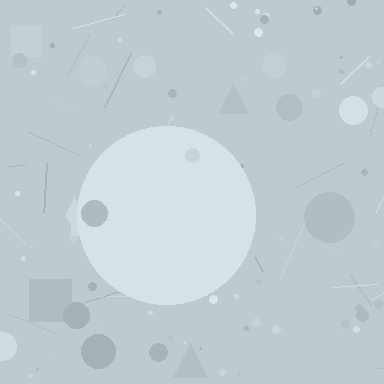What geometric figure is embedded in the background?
A circle is embedded in the background.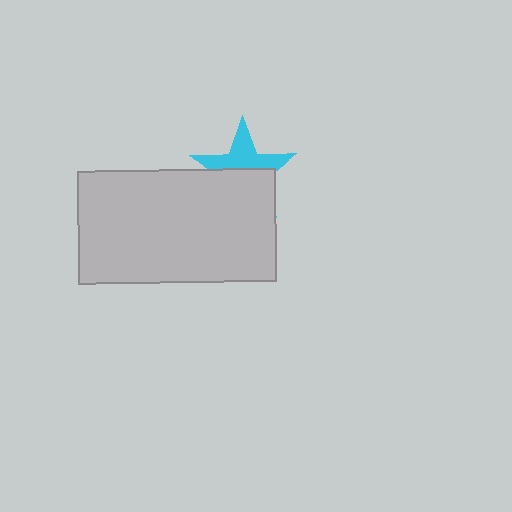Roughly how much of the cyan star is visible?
About half of it is visible (roughly 47%).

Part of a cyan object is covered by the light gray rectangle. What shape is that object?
It is a star.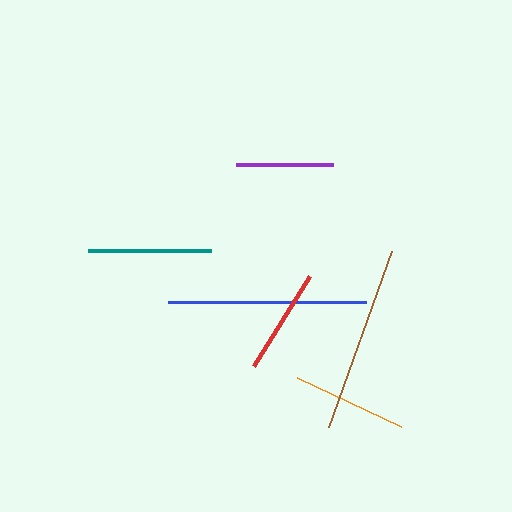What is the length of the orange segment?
The orange segment is approximately 115 pixels long.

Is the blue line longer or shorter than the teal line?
The blue line is longer than the teal line.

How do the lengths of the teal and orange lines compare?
The teal and orange lines are approximately the same length.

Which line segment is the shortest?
The purple line is the shortest at approximately 97 pixels.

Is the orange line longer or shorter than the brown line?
The brown line is longer than the orange line.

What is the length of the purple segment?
The purple segment is approximately 97 pixels long.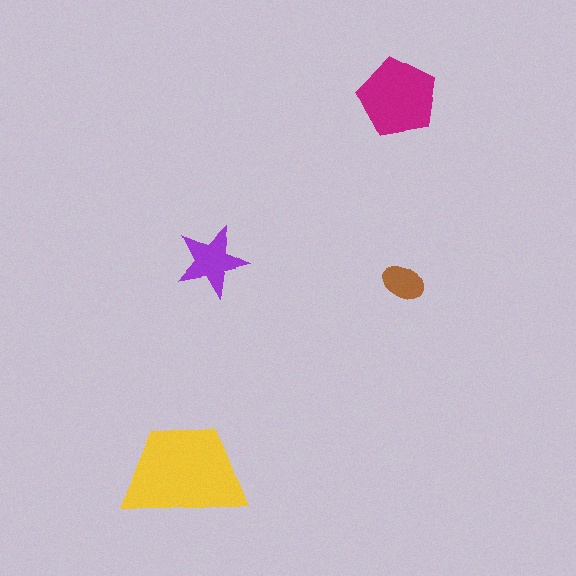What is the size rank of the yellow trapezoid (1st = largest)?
1st.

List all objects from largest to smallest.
The yellow trapezoid, the magenta pentagon, the purple star, the brown ellipse.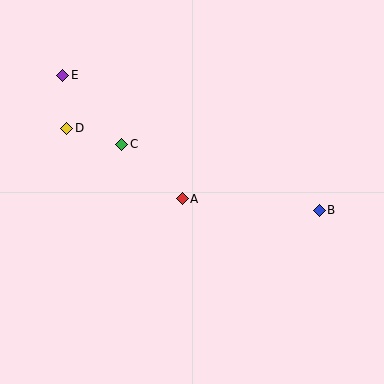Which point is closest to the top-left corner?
Point E is closest to the top-left corner.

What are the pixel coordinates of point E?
Point E is at (63, 75).